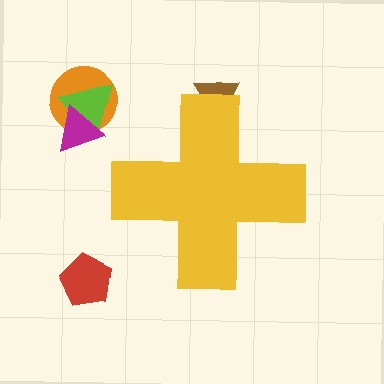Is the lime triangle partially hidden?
No, the lime triangle is fully visible.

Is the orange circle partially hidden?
No, the orange circle is fully visible.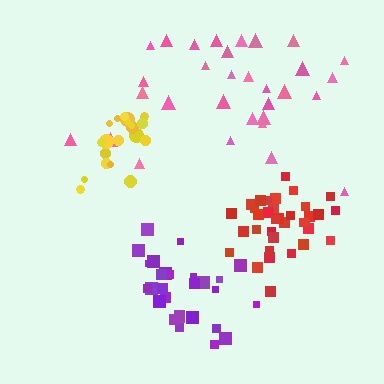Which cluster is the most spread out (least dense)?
Pink.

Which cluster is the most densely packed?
Red.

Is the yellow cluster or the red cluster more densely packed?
Red.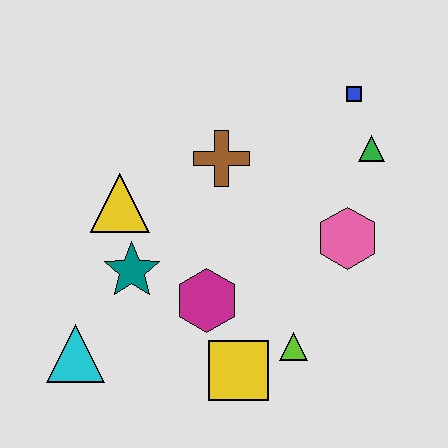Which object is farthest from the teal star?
The blue square is farthest from the teal star.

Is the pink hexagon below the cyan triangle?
No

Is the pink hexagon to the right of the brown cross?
Yes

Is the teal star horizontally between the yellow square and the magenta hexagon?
No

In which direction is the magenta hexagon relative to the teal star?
The magenta hexagon is to the right of the teal star.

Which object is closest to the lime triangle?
The yellow square is closest to the lime triangle.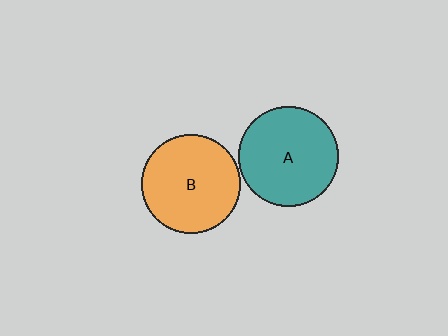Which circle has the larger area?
Circle A (teal).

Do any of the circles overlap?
No, none of the circles overlap.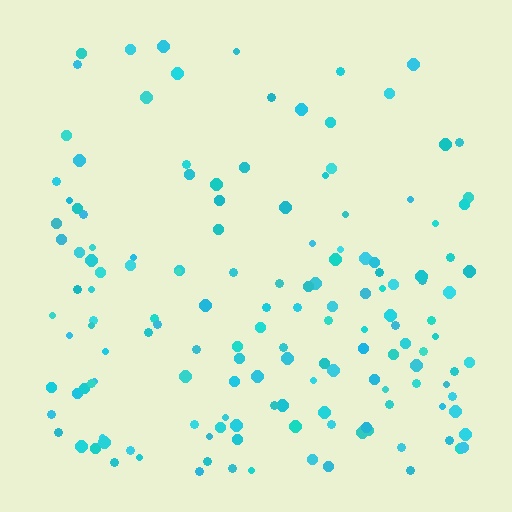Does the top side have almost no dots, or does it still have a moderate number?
Still a moderate number, just noticeably fewer than the bottom.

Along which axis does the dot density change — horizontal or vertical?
Vertical.